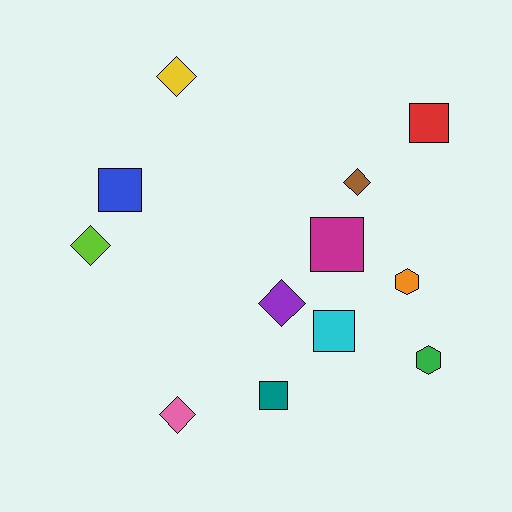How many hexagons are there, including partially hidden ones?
There are 2 hexagons.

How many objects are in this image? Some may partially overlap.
There are 12 objects.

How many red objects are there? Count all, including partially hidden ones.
There is 1 red object.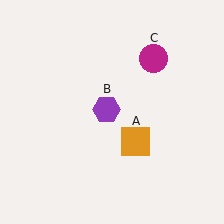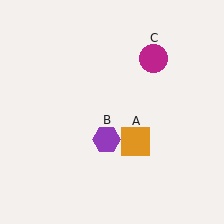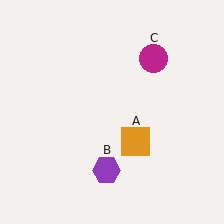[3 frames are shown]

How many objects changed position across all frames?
1 object changed position: purple hexagon (object B).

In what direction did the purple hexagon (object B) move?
The purple hexagon (object B) moved down.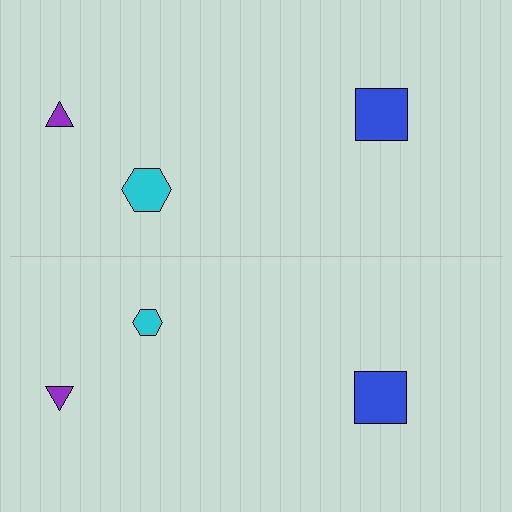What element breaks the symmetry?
The cyan hexagon on the bottom side has a different size than its mirror counterpart.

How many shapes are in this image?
There are 6 shapes in this image.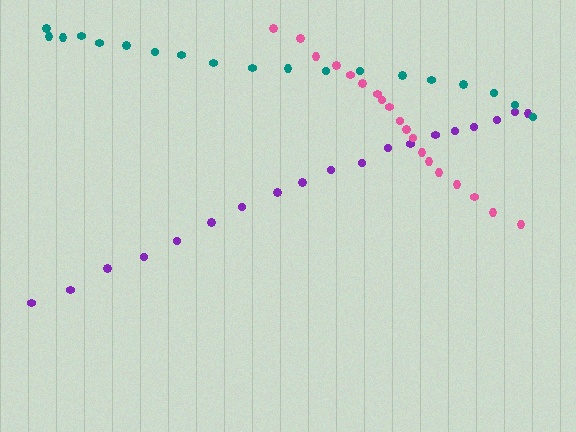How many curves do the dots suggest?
There are 3 distinct paths.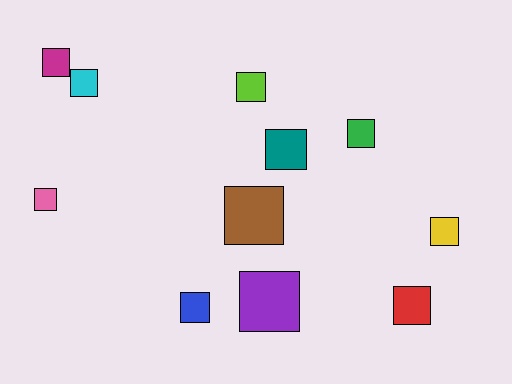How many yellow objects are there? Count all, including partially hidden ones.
There is 1 yellow object.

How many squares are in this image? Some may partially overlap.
There are 11 squares.